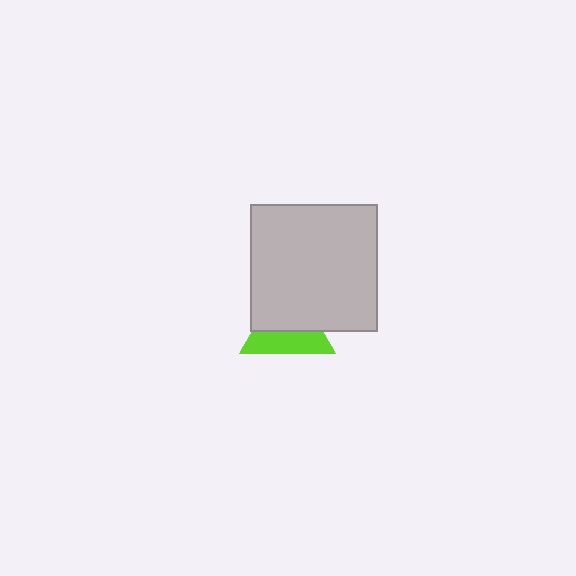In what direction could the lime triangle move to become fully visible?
The lime triangle could move down. That would shift it out from behind the light gray square entirely.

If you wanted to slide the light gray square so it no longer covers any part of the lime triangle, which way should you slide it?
Slide it up — that is the most direct way to separate the two shapes.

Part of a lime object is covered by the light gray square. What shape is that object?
It is a triangle.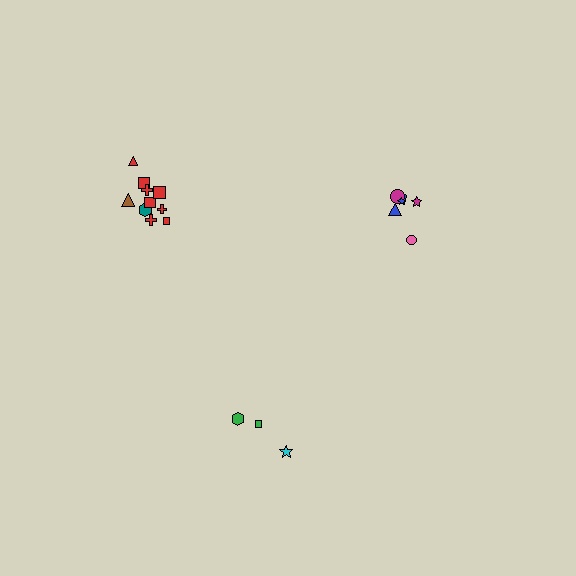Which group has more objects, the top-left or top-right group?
The top-left group.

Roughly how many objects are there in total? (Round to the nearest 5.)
Roughly 20 objects in total.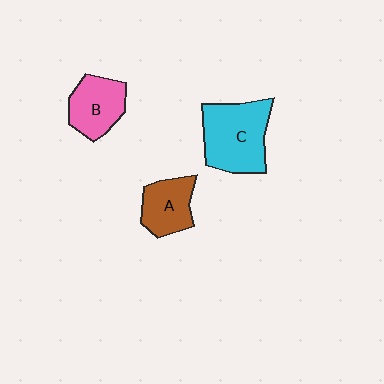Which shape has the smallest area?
Shape A (brown).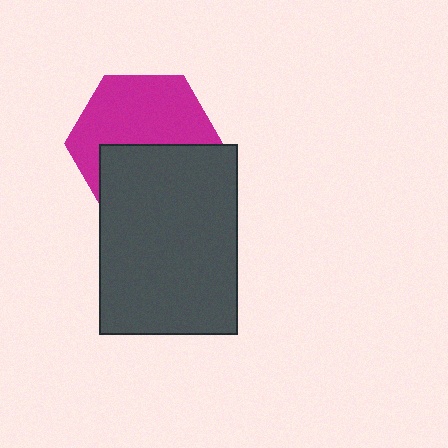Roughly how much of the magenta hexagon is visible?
About half of it is visible (roughly 56%).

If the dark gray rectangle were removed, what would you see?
You would see the complete magenta hexagon.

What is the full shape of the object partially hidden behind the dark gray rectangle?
The partially hidden object is a magenta hexagon.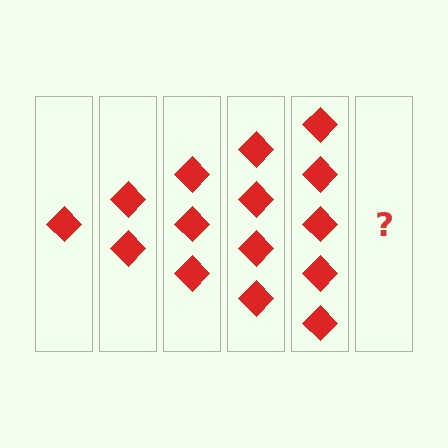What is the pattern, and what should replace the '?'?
The pattern is that each step adds one more diamond. The '?' should be 6 diamonds.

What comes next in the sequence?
The next element should be 6 diamonds.